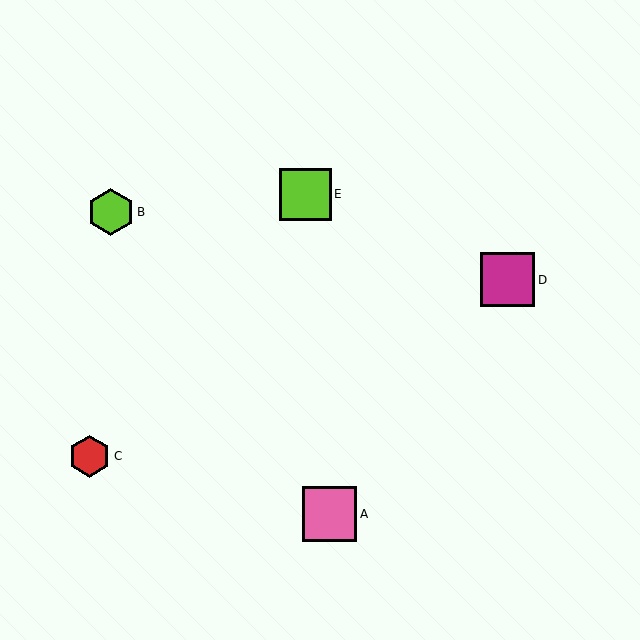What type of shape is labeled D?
Shape D is a magenta square.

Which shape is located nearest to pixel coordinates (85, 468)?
The red hexagon (labeled C) at (89, 456) is nearest to that location.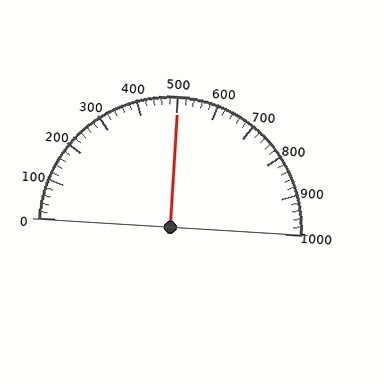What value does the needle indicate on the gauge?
The needle indicates approximately 500.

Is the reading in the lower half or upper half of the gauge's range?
The reading is in the upper half of the range (0 to 1000).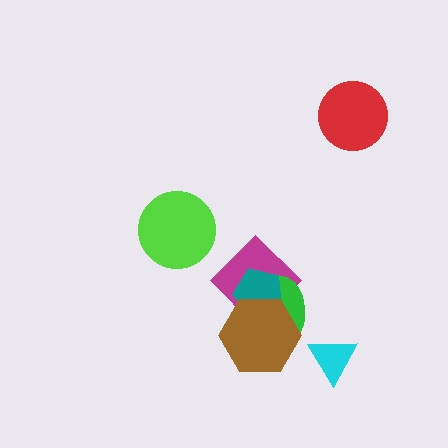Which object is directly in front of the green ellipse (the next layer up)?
The teal pentagon is directly in front of the green ellipse.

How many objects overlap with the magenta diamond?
3 objects overlap with the magenta diamond.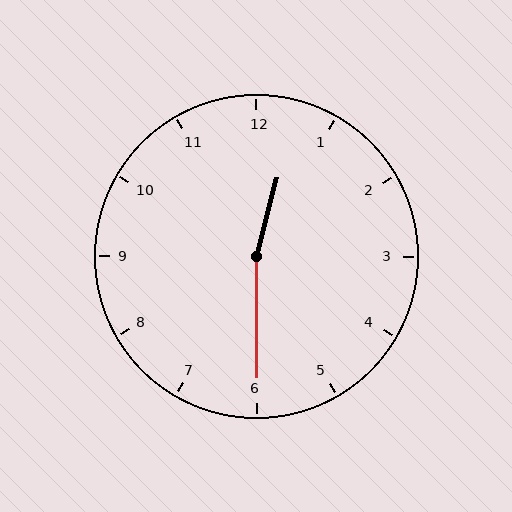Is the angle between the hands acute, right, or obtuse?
It is obtuse.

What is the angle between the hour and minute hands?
Approximately 165 degrees.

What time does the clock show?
12:30.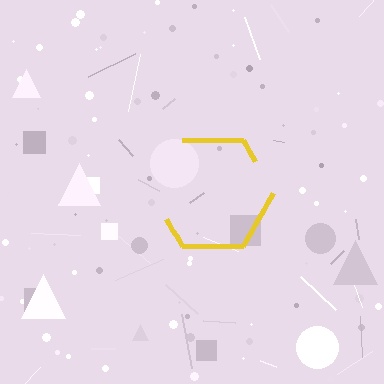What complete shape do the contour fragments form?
The contour fragments form a hexagon.